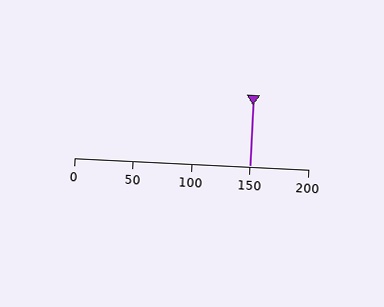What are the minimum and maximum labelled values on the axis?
The axis runs from 0 to 200.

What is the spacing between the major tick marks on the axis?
The major ticks are spaced 50 apart.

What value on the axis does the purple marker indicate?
The marker indicates approximately 150.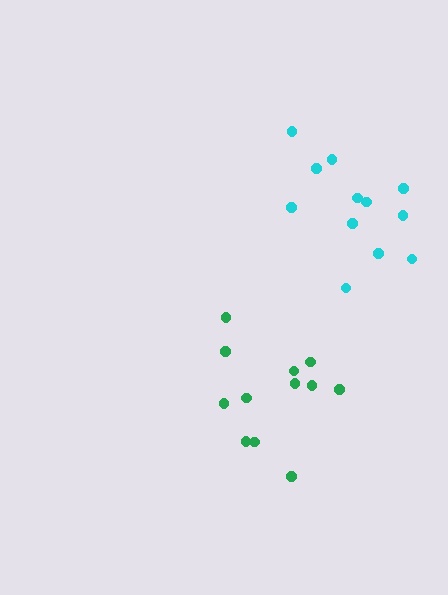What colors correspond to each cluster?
The clusters are colored: green, cyan.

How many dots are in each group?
Group 1: 12 dots, Group 2: 12 dots (24 total).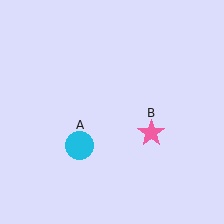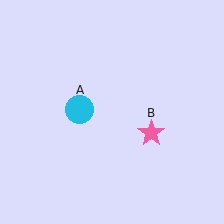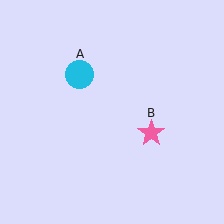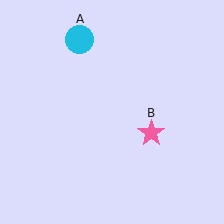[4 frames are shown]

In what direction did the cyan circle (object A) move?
The cyan circle (object A) moved up.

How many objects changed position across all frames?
1 object changed position: cyan circle (object A).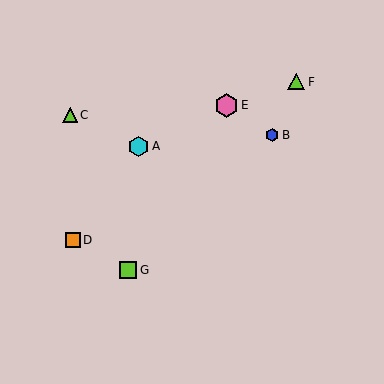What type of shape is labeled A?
Shape A is a cyan hexagon.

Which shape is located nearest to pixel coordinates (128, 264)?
The lime square (labeled G) at (128, 270) is nearest to that location.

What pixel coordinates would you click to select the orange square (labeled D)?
Click at (73, 240) to select the orange square D.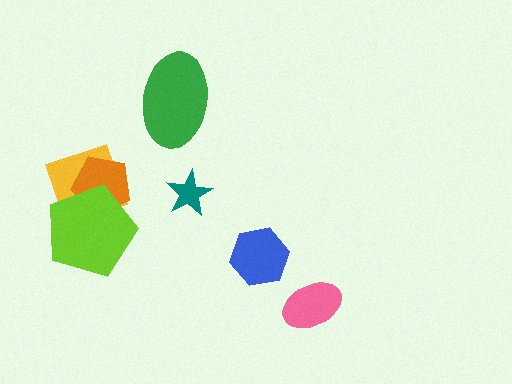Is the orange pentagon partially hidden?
Yes, it is partially covered by another shape.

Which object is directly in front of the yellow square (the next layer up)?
The orange pentagon is directly in front of the yellow square.